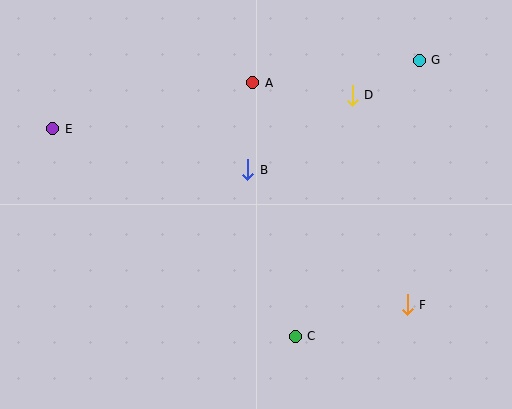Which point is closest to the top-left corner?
Point E is closest to the top-left corner.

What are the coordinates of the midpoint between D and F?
The midpoint between D and F is at (380, 200).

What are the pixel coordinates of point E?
Point E is at (53, 129).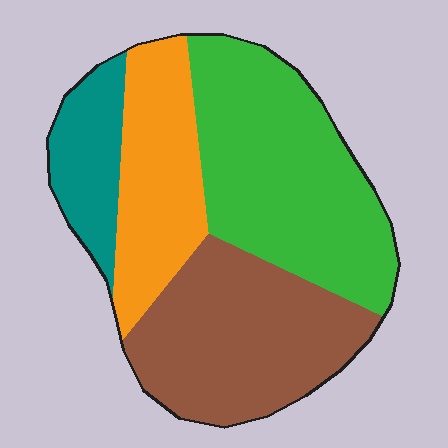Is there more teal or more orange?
Orange.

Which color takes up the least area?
Teal, at roughly 10%.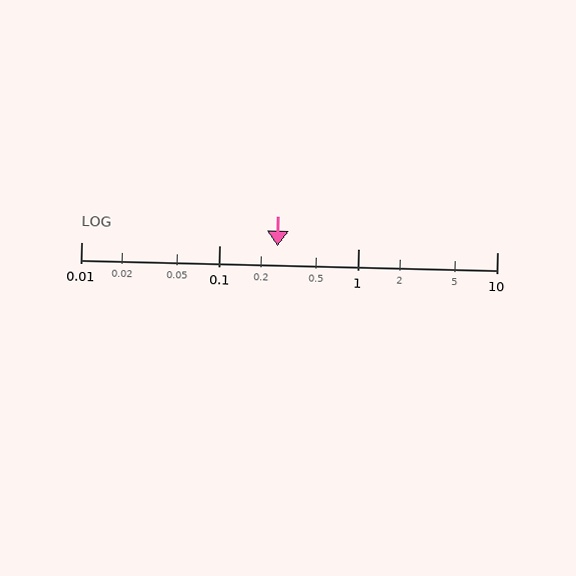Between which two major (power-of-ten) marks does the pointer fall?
The pointer is between 0.1 and 1.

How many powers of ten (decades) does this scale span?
The scale spans 3 decades, from 0.01 to 10.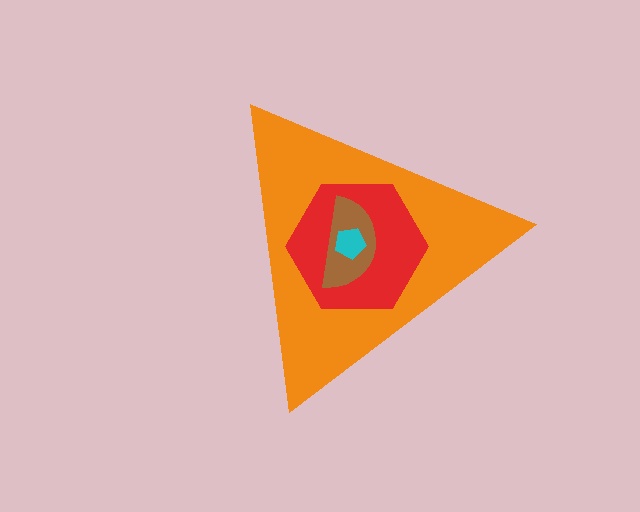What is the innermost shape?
The cyan pentagon.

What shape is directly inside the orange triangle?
The red hexagon.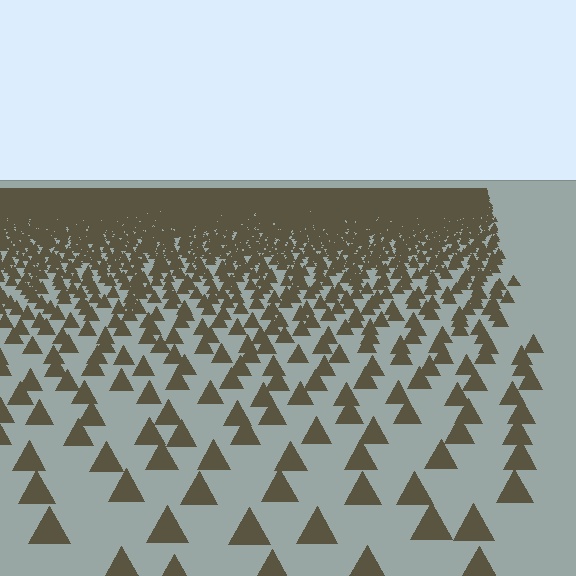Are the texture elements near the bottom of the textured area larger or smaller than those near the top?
Larger. Near the bottom, elements are closer to the viewer and appear at a bigger on-screen size.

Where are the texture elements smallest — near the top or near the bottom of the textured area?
Near the top.